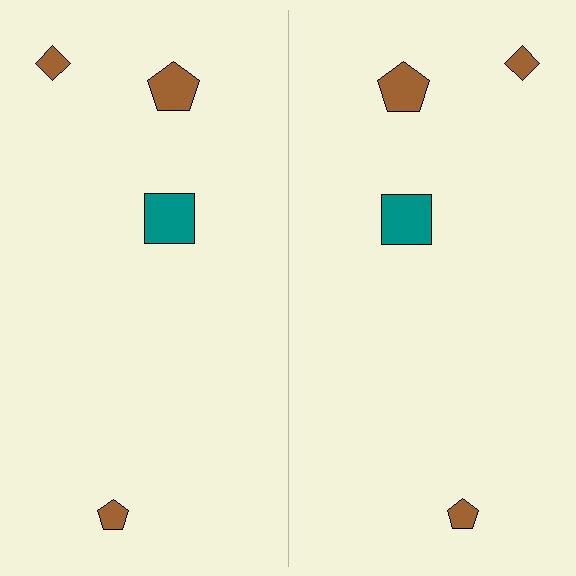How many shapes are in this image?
There are 8 shapes in this image.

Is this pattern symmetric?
Yes, this pattern has bilateral (reflection) symmetry.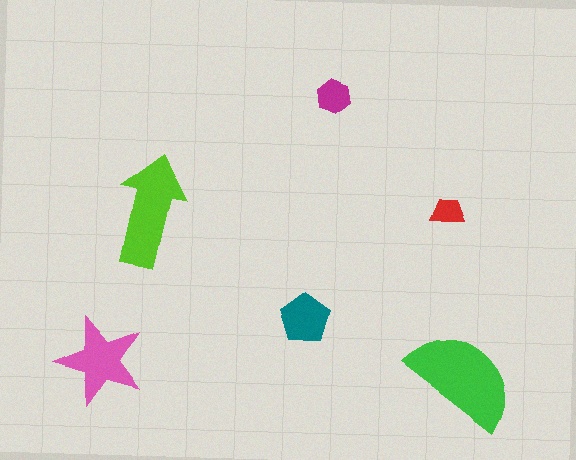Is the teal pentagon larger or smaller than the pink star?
Smaller.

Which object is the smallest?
The red trapezoid.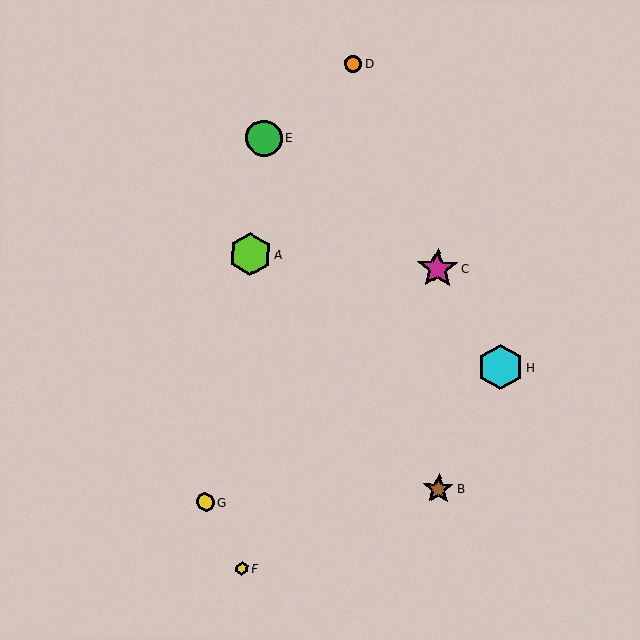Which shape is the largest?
The cyan hexagon (labeled H) is the largest.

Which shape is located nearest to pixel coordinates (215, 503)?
The yellow circle (labeled G) at (205, 502) is nearest to that location.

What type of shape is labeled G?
Shape G is a yellow circle.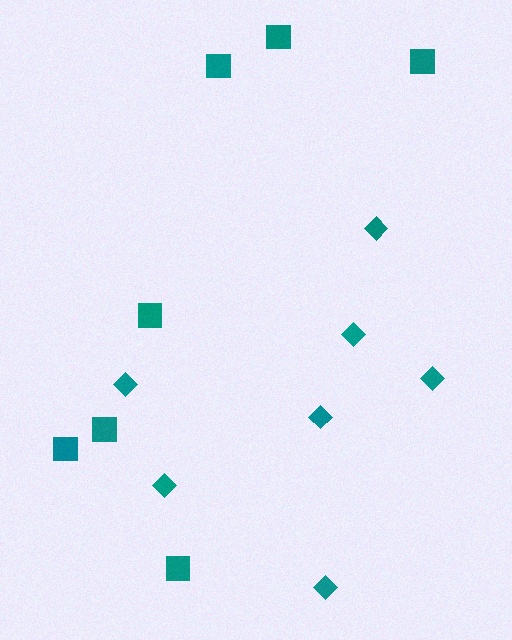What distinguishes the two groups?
There are 2 groups: one group of diamonds (7) and one group of squares (7).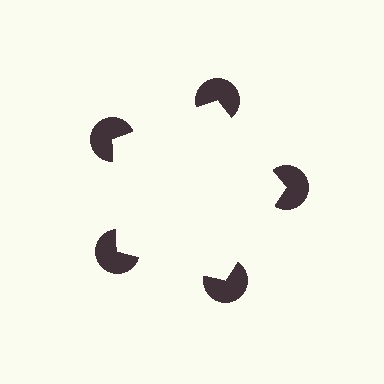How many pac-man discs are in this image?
There are 5 — one at each vertex of the illusory pentagon.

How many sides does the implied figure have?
5 sides.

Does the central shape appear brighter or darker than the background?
It typically appears slightly brighter than the background, even though no actual brightness change is drawn.